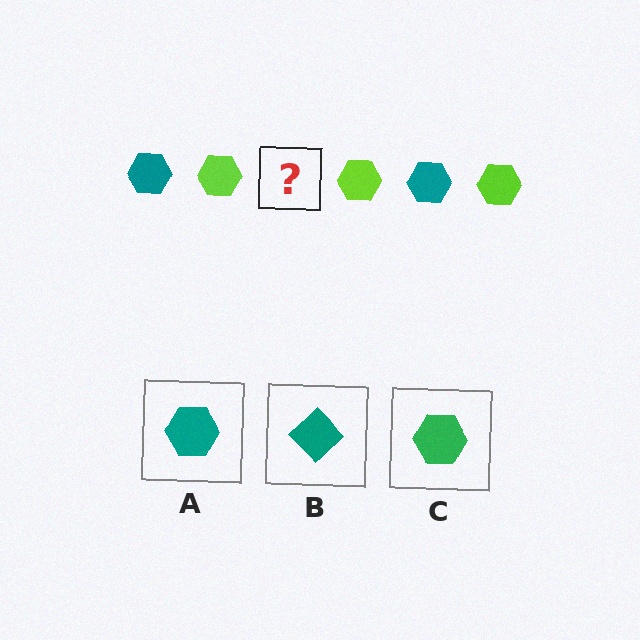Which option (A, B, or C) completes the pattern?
A.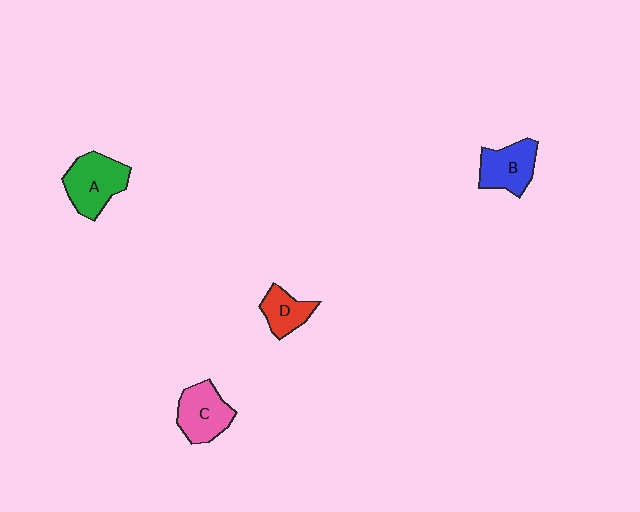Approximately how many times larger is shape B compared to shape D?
Approximately 1.4 times.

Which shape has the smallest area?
Shape D (red).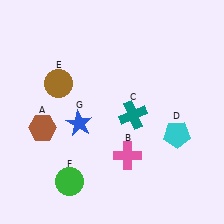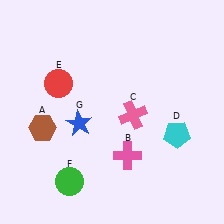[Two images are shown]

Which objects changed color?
C changed from teal to pink. E changed from brown to red.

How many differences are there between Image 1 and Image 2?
There are 2 differences between the two images.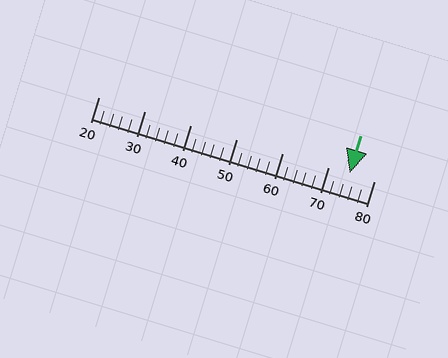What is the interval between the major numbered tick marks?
The major tick marks are spaced 10 units apart.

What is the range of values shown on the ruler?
The ruler shows values from 20 to 80.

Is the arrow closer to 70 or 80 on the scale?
The arrow is closer to 70.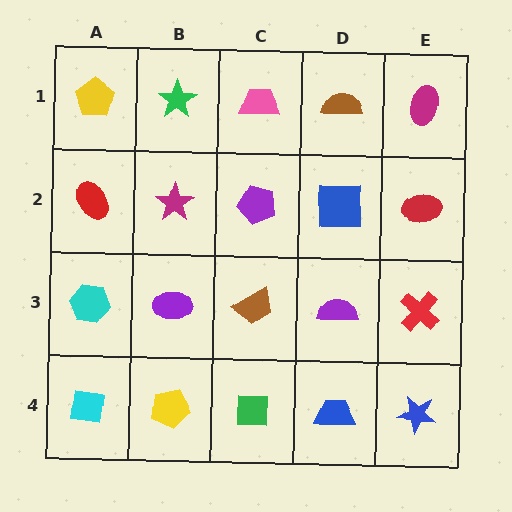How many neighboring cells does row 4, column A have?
2.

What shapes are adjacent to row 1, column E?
A red ellipse (row 2, column E), a brown semicircle (row 1, column D).